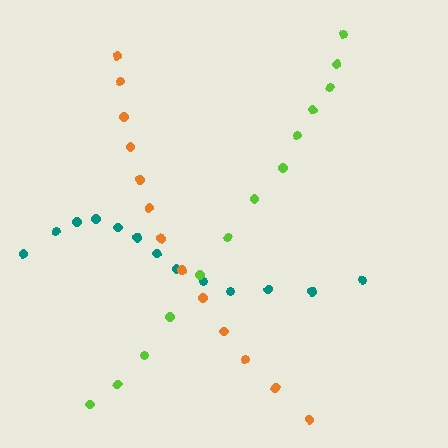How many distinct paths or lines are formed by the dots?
There are 3 distinct paths.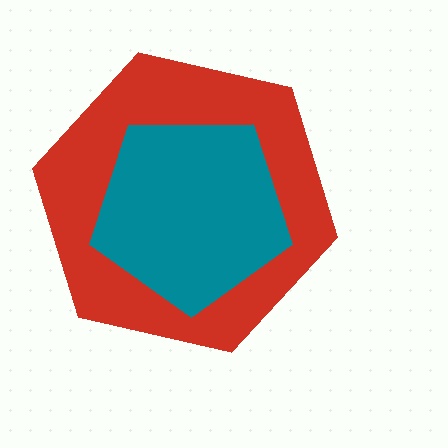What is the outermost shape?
The red hexagon.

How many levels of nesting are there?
2.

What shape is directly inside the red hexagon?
The teal pentagon.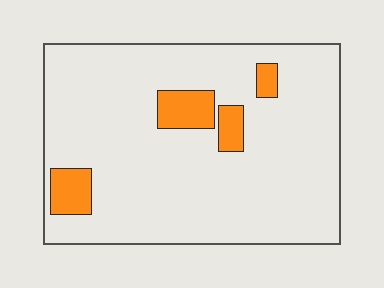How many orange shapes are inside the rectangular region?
4.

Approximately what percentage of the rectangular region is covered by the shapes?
Approximately 10%.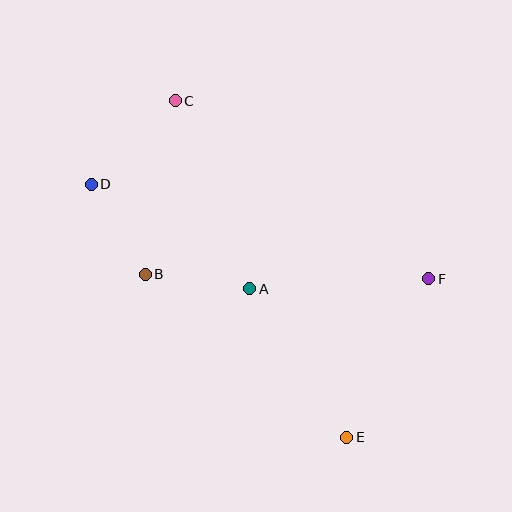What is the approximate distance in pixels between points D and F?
The distance between D and F is approximately 350 pixels.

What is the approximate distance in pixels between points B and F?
The distance between B and F is approximately 283 pixels.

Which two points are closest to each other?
Points B and D are closest to each other.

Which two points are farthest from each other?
Points C and E are farthest from each other.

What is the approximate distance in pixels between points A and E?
The distance between A and E is approximately 177 pixels.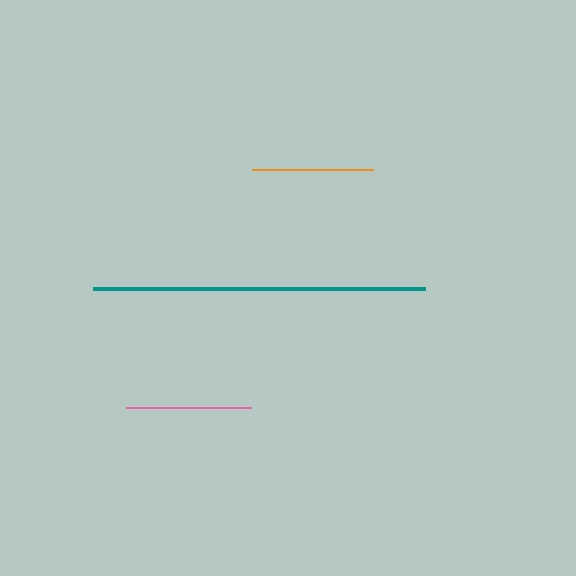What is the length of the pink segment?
The pink segment is approximately 126 pixels long.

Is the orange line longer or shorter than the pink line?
The pink line is longer than the orange line.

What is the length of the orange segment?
The orange segment is approximately 120 pixels long.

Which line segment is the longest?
The teal line is the longest at approximately 332 pixels.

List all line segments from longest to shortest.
From longest to shortest: teal, pink, orange.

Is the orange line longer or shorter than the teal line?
The teal line is longer than the orange line.